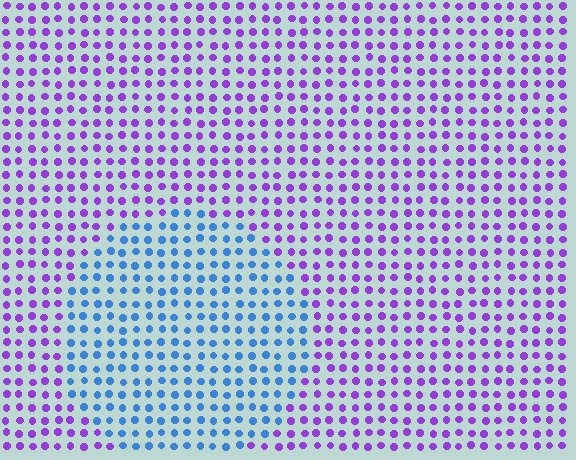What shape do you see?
I see a circle.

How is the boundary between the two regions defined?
The boundary is defined purely by a slight shift in hue (about 63 degrees). Spacing, size, and orientation are identical on both sides.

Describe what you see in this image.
The image is filled with small purple elements in a uniform arrangement. A circle-shaped region is visible where the elements are tinted to a slightly different hue, forming a subtle color boundary.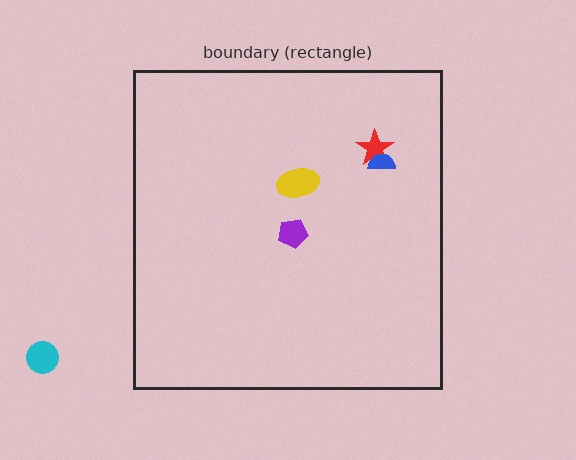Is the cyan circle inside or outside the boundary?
Outside.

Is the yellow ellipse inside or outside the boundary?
Inside.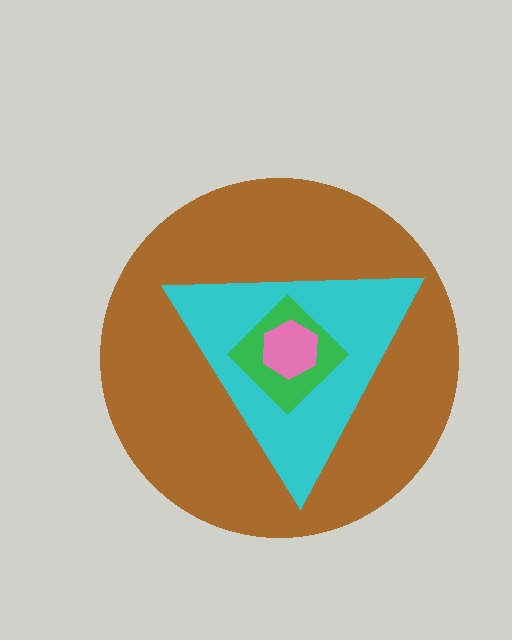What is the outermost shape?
The brown circle.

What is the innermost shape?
The pink hexagon.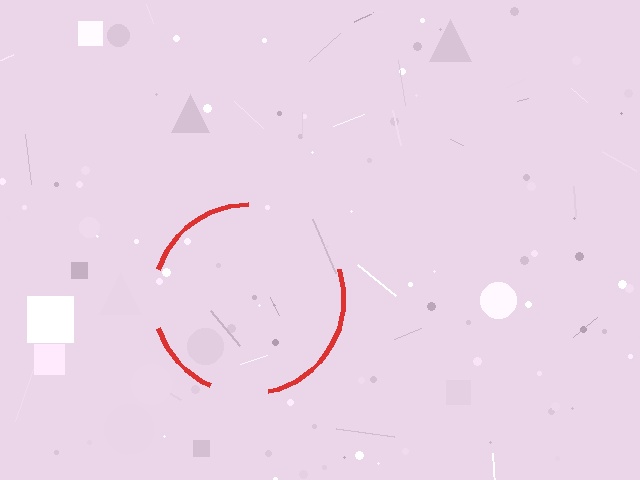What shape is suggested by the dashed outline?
The dashed outline suggests a circle.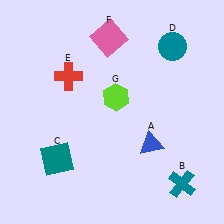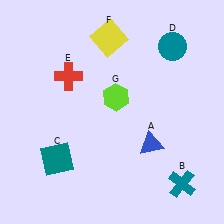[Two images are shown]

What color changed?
The square (F) changed from pink in Image 1 to yellow in Image 2.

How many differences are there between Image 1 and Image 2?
There is 1 difference between the two images.